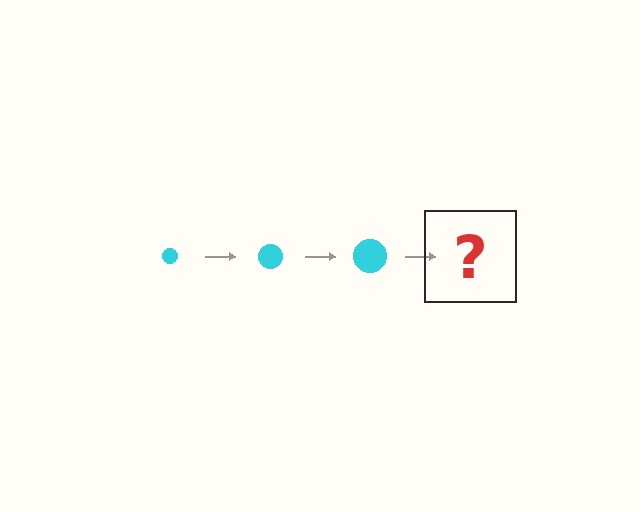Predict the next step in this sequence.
The next step is a cyan circle, larger than the previous one.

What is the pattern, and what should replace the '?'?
The pattern is that the circle gets progressively larger each step. The '?' should be a cyan circle, larger than the previous one.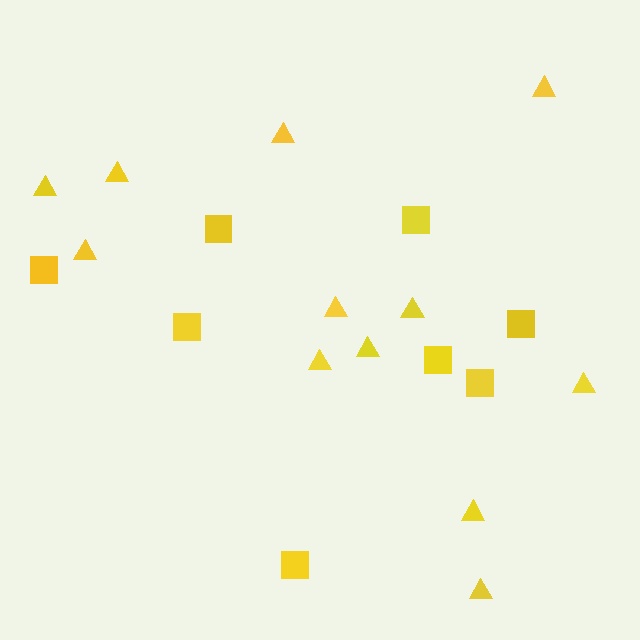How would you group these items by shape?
There are 2 groups: one group of squares (8) and one group of triangles (12).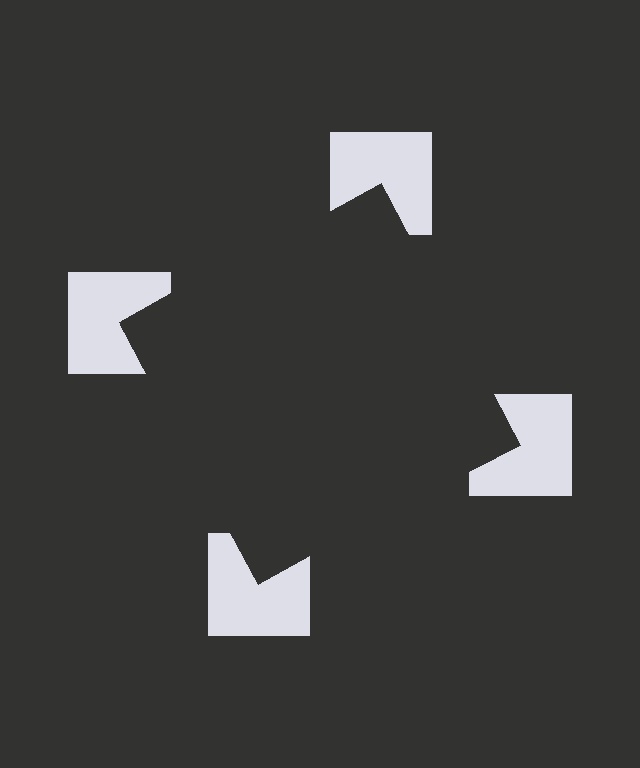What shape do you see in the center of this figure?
An illusory square — its edges are inferred from the aligned wedge cuts in the notched squares, not physically drawn.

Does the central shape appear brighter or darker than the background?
It typically appears slightly darker than the background, even though no actual brightness change is drawn.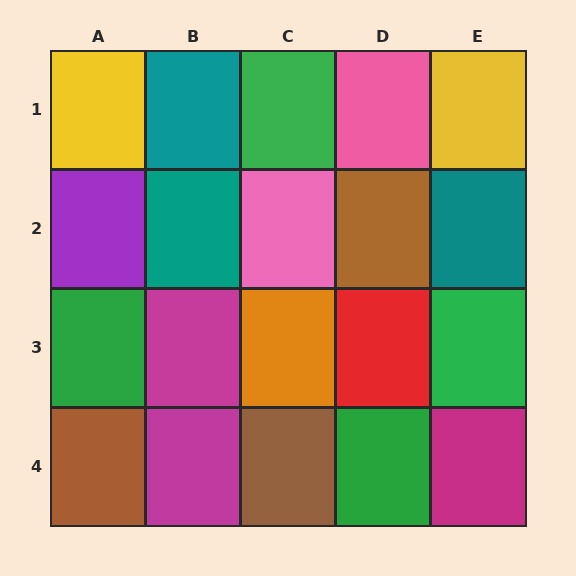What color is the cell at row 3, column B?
Magenta.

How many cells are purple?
1 cell is purple.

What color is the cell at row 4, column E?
Magenta.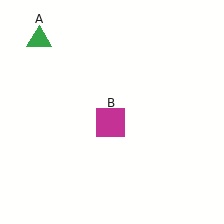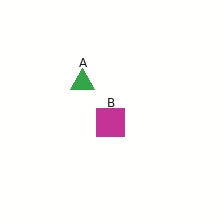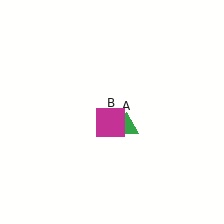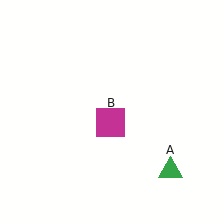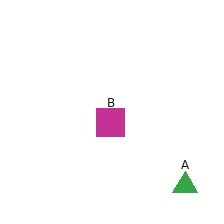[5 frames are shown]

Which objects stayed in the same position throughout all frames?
Magenta square (object B) remained stationary.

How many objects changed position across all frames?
1 object changed position: green triangle (object A).